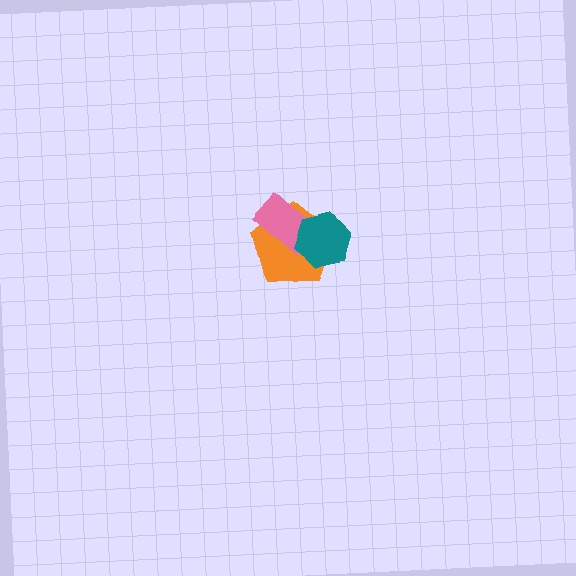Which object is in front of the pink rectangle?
The teal hexagon is in front of the pink rectangle.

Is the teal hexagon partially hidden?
No, no other shape covers it.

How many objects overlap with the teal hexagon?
2 objects overlap with the teal hexagon.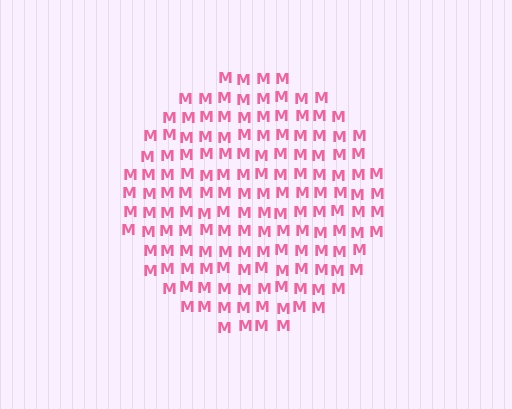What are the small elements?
The small elements are letter M's.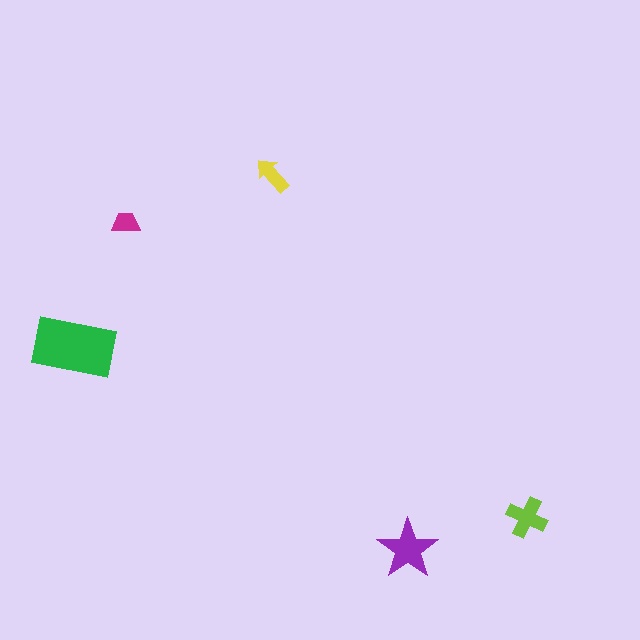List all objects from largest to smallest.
The green rectangle, the purple star, the lime cross, the yellow arrow, the magenta trapezoid.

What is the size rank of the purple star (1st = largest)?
2nd.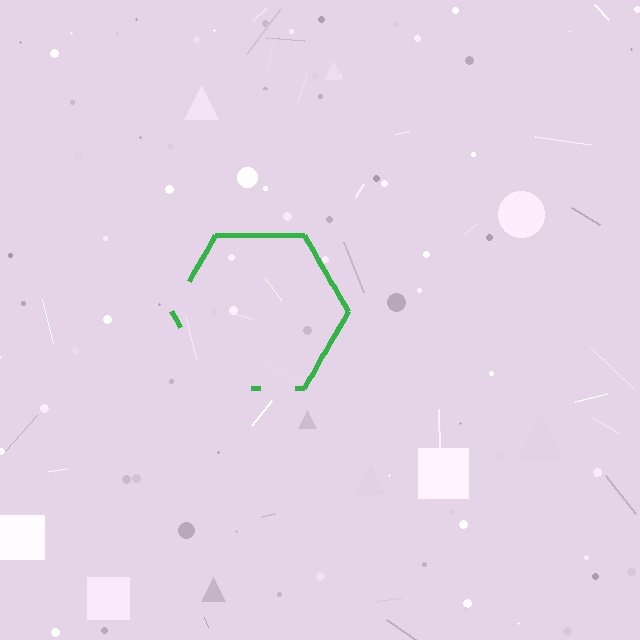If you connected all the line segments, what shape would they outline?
They would outline a hexagon.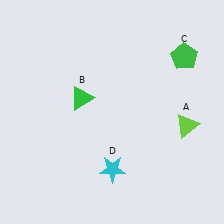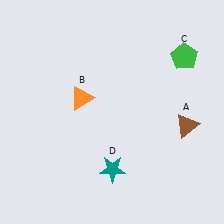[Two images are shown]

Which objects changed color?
A changed from lime to brown. B changed from green to orange. D changed from cyan to teal.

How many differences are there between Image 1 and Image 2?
There are 3 differences between the two images.